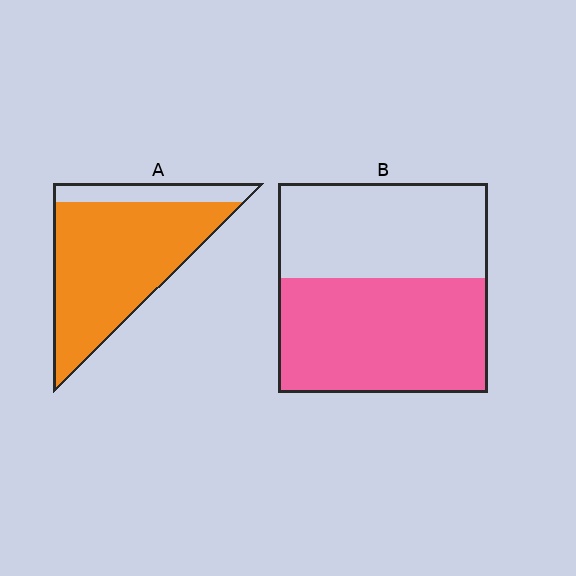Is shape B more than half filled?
Yes.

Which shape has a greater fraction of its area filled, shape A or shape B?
Shape A.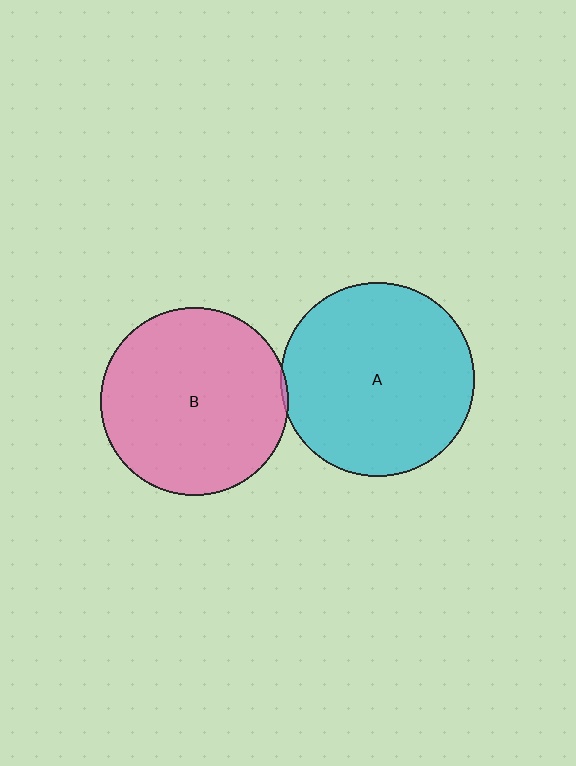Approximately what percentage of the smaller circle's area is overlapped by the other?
Approximately 5%.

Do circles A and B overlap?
Yes.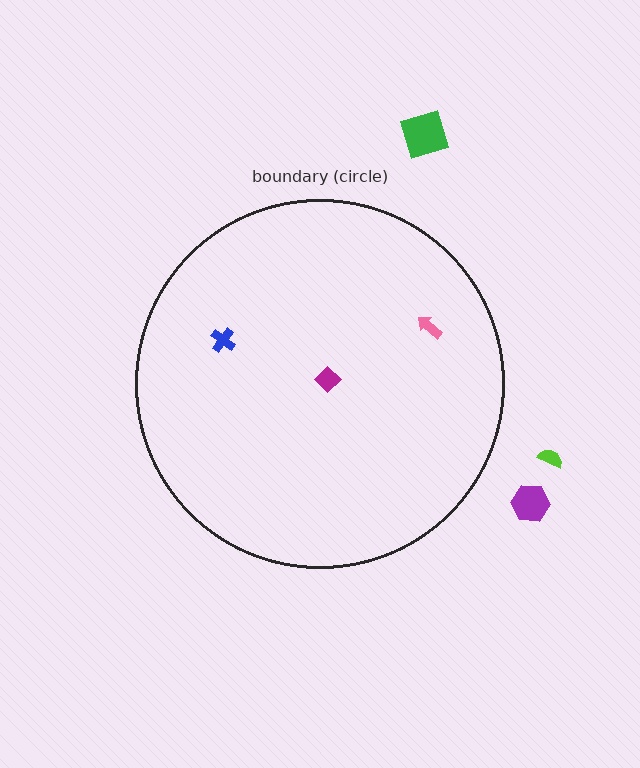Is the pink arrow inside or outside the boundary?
Inside.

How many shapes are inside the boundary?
3 inside, 3 outside.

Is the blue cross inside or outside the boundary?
Inside.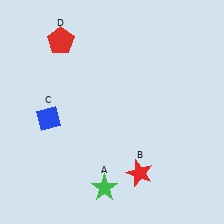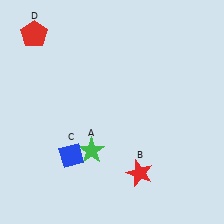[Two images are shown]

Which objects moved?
The objects that moved are: the green star (A), the blue diamond (C), the red pentagon (D).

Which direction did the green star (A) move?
The green star (A) moved up.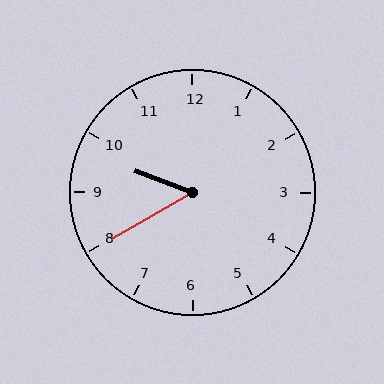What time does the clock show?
9:40.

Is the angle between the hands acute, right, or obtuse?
It is acute.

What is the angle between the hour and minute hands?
Approximately 50 degrees.